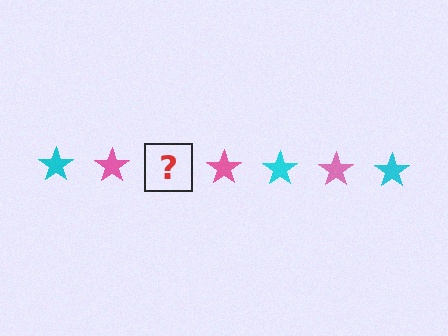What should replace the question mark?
The question mark should be replaced with a cyan star.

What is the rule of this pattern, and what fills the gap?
The rule is that the pattern cycles through cyan, pink stars. The gap should be filled with a cyan star.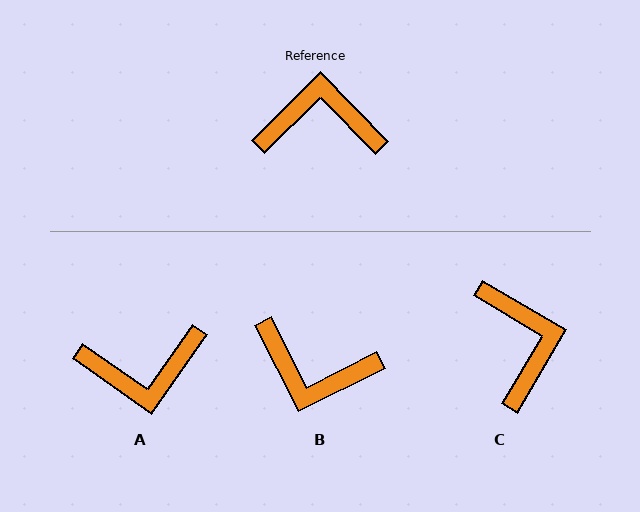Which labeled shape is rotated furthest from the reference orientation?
A, about 170 degrees away.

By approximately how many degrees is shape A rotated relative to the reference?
Approximately 170 degrees clockwise.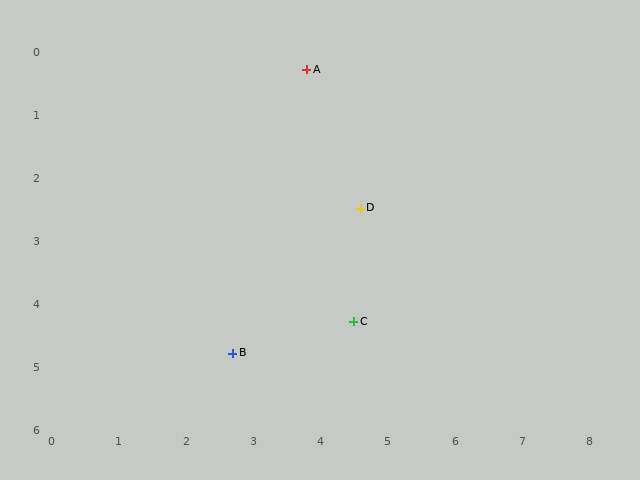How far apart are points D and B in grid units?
Points D and B are about 3.0 grid units apart.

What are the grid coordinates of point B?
Point B is at approximately (2.7, 4.8).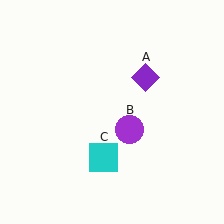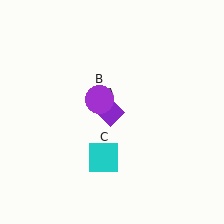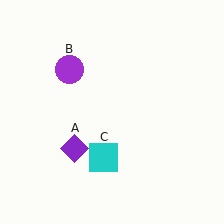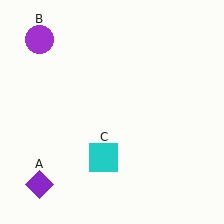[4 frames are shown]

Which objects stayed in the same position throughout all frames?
Cyan square (object C) remained stationary.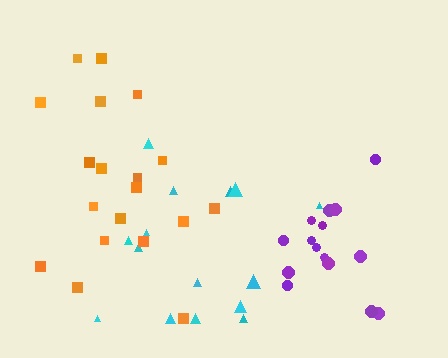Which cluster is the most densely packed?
Purple.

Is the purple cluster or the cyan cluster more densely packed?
Purple.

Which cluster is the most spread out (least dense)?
Cyan.